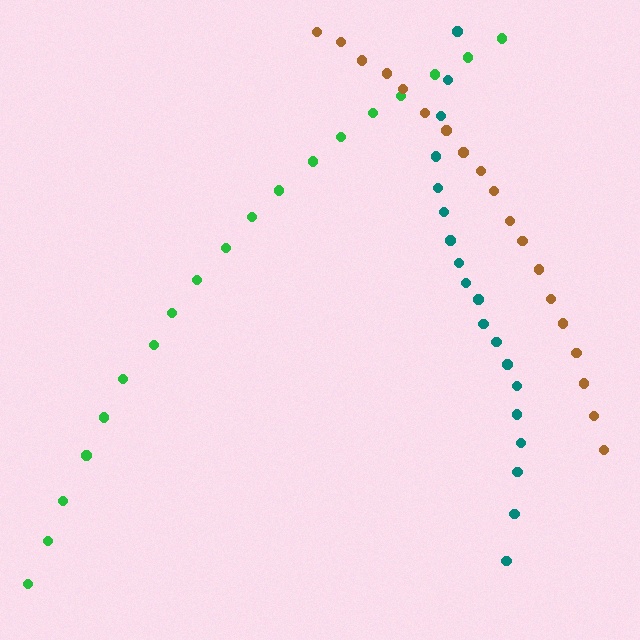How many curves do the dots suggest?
There are 3 distinct paths.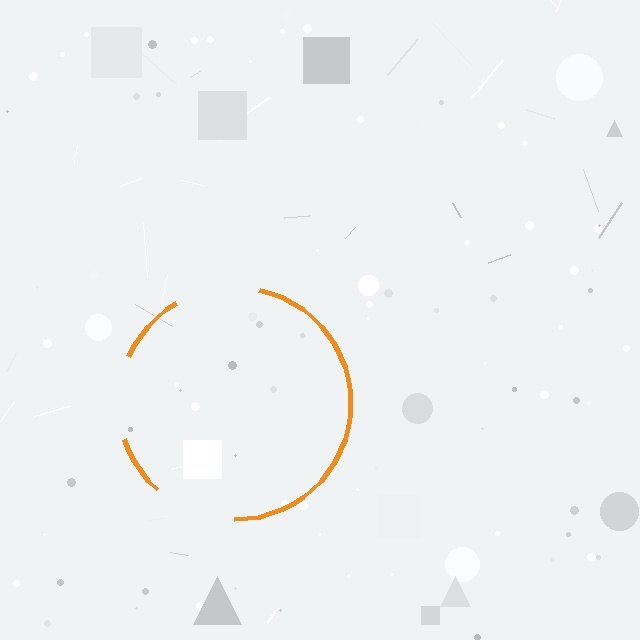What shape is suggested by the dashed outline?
The dashed outline suggests a circle.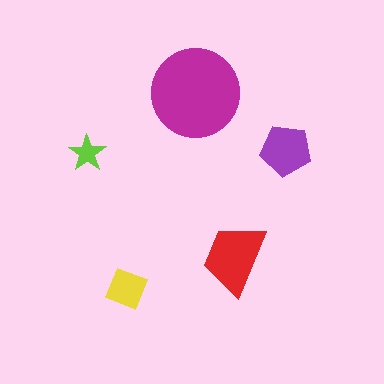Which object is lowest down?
The yellow diamond is bottommost.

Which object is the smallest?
The lime star.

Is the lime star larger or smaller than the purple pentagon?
Smaller.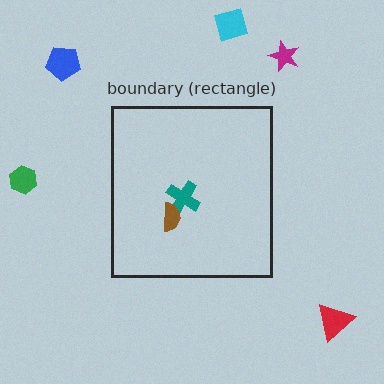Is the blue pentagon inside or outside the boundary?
Outside.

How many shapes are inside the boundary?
2 inside, 5 outside.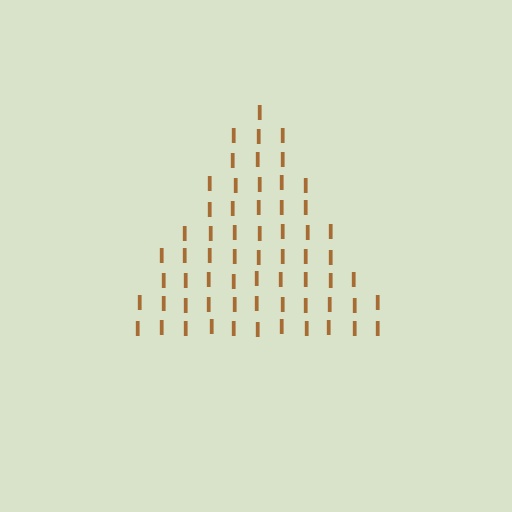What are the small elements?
The small elements are letter I's.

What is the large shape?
The large shape is a triangle.